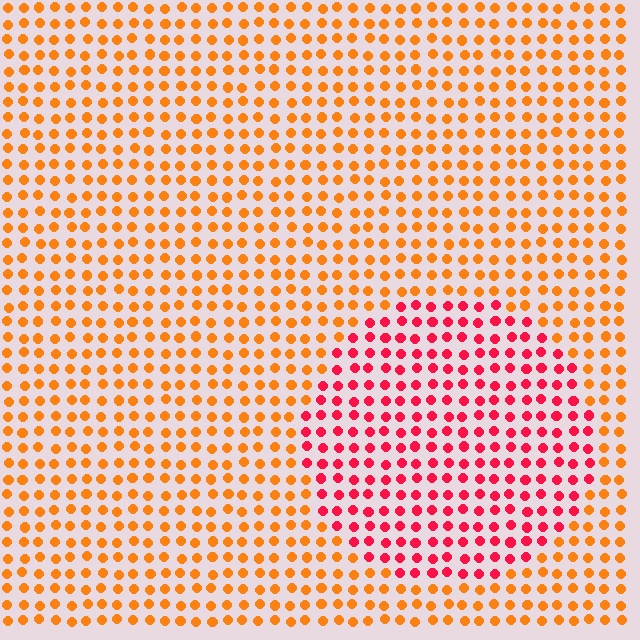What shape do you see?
I see a circle.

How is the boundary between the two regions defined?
The boundary is defined purely by a slight shift in hue (about 43 degrees). Spacing, size, and orientation are identical on both sides.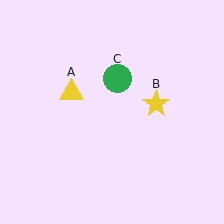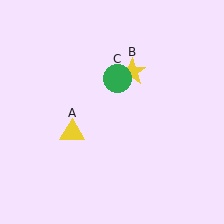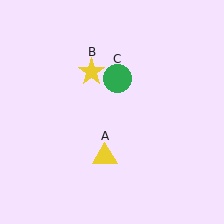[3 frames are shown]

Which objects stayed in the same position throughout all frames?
Green circle (object C) remained stationary.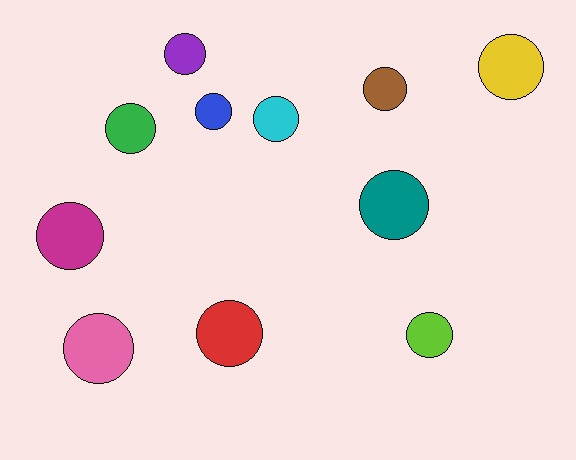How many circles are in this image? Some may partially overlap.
There are 11 circles.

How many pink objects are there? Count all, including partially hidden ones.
There is 1 pink object.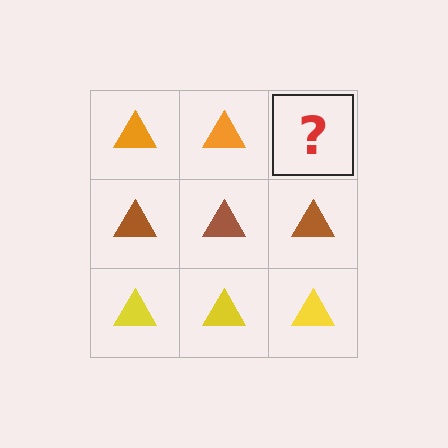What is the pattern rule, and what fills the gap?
The rule is that each row has a consistent color. The gap should be filled with an orange triangle.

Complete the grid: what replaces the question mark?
The question mark should be replaced with an orange triangle.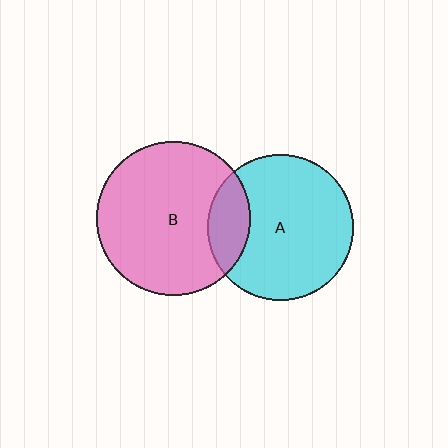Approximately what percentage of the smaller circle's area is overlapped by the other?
Approximately 20%.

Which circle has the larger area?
Circle B (pink).